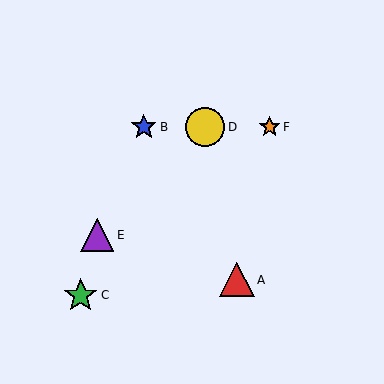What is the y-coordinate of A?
Object A is at y≈280.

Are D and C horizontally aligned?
No, D is at y≈127 and C is at y≈295.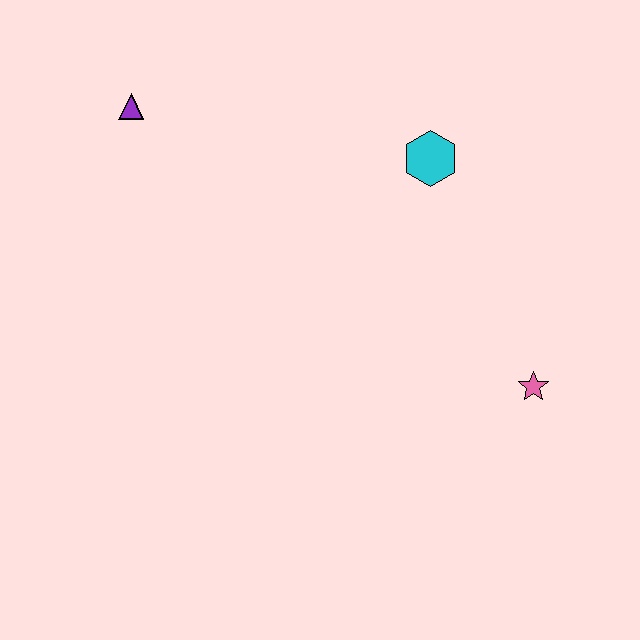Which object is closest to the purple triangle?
The cyan hexagon is closest to the purple triangle.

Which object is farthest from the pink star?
The purple triangle is farthest from the pink star.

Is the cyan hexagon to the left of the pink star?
Yes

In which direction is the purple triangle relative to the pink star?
The purple triangle is to the left of the pink star.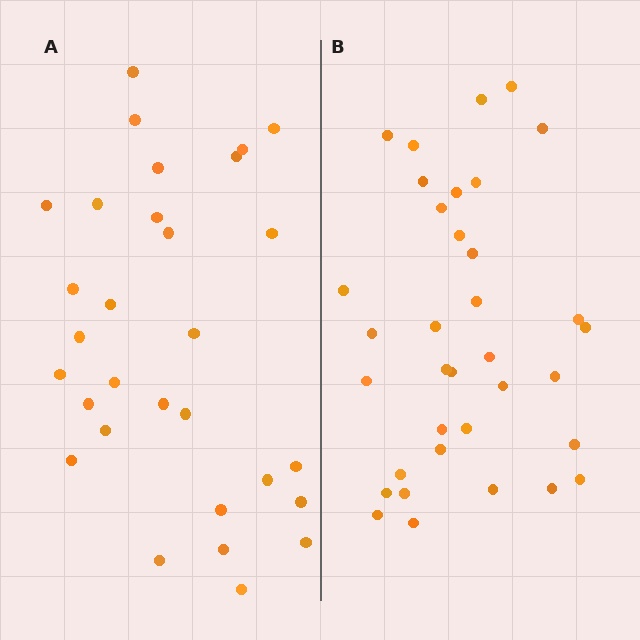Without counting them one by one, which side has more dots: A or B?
Region B (the right region) has more dots.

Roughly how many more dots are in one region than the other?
Region B has about 5 more dots than region A.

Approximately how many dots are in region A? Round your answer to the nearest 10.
About 30 dots.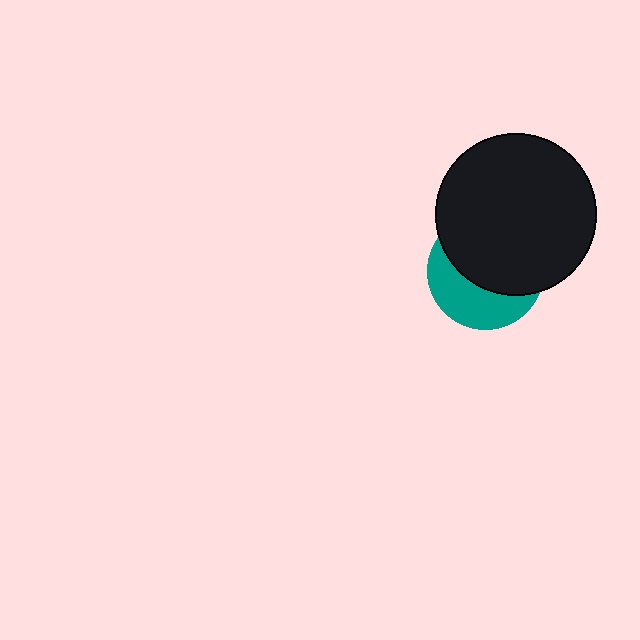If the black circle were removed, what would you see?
You would see the complete teal circle.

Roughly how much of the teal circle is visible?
A small part of it is visible (roughly 40%).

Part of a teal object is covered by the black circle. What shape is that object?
It is a circle.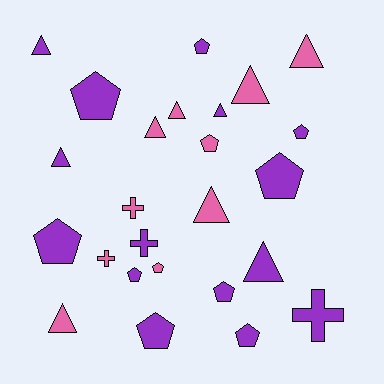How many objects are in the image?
There are 25 objects.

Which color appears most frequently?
Purple, with 15 objects.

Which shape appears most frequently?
Pentagon, with 11 objects.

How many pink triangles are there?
There are 6 pink triangles.